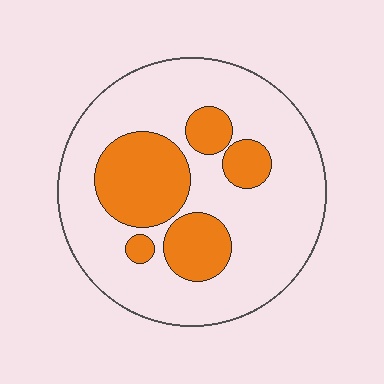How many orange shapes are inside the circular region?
5.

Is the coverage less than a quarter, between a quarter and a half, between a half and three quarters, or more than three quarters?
Between a quarter and a half.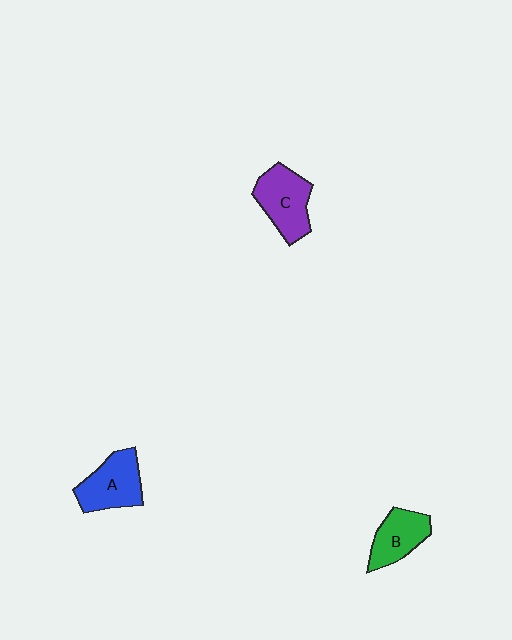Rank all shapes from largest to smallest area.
From largest to smallest: C (purple), A (blue), B (green).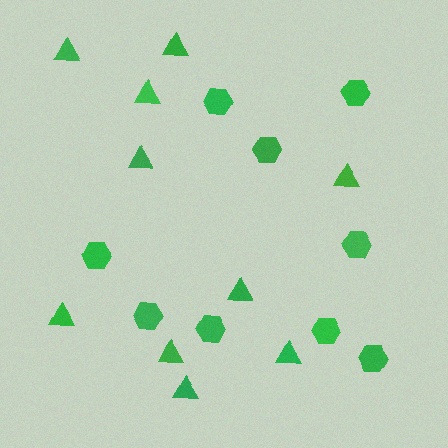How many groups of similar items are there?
There are 2 groups: one group of hexagons (9) and one group of triangles (10).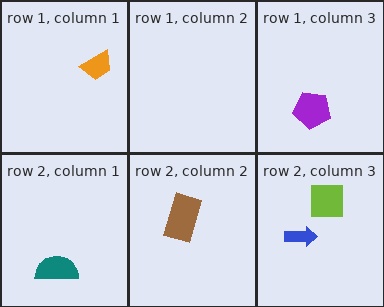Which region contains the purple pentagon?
The row 1, column 3 region.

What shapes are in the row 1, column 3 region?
The purple pentagon.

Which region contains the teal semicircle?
The row 2, column 1 region.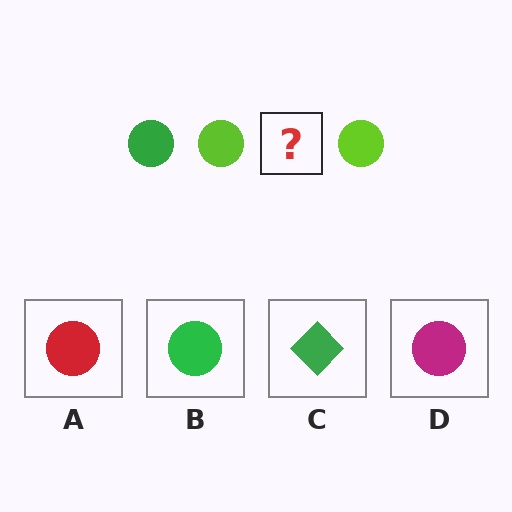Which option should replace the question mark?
Option B.